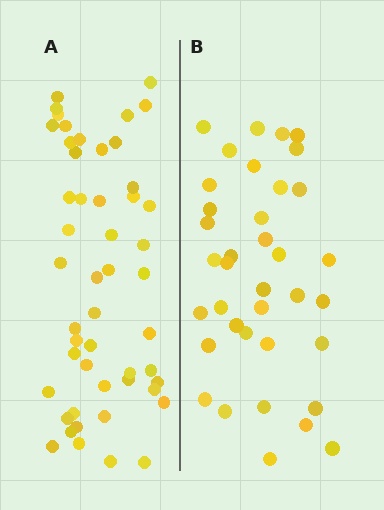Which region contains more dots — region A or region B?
Region A (the left region) has more dots.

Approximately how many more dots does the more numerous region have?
Region A has approximately 15 more dots than region B.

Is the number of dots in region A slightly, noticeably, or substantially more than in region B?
Region A has noticeably more, but not dramatically so. The ratio is roughly 1.4 to 1.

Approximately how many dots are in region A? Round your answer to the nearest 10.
About 50 dots.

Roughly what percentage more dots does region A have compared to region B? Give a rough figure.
About 35% more.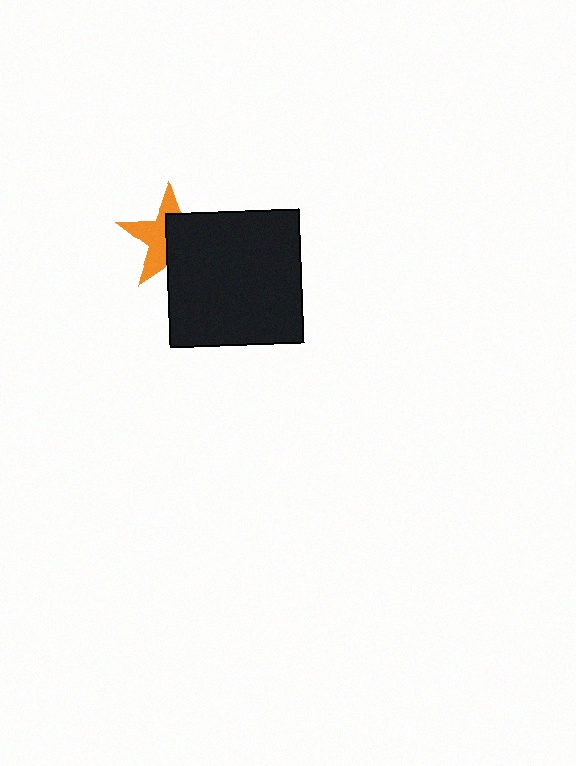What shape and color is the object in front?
The object in front is a black square.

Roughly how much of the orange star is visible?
About half of it is visible (roughly 49%).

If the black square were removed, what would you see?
You would see the complete orange star.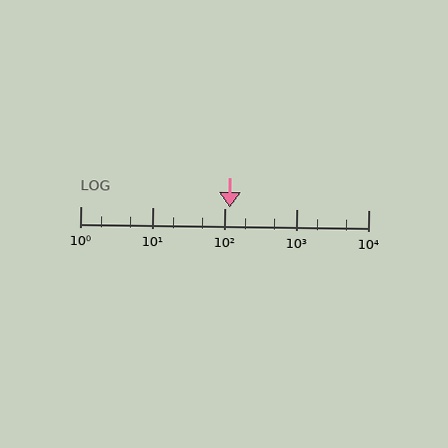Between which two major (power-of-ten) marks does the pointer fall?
The pointer is between 100 and 1000.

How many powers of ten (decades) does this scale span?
The scale spans 4 decades, from 1 to 10000.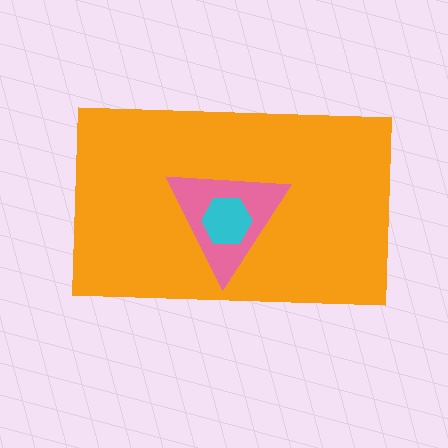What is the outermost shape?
The orange rectangle.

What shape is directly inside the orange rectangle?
The pink triangle.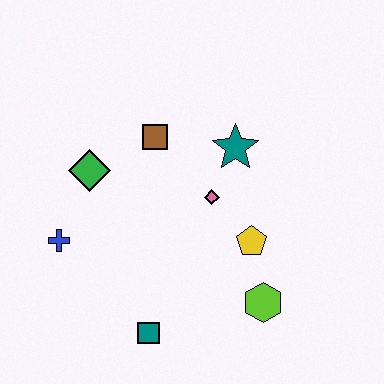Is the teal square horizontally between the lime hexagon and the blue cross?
Yes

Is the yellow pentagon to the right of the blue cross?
Yes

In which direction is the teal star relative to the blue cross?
The teal star is to the right of the blue cross.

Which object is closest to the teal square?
The lime hexagon is closest to the teal square.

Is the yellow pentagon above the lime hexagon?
Yes